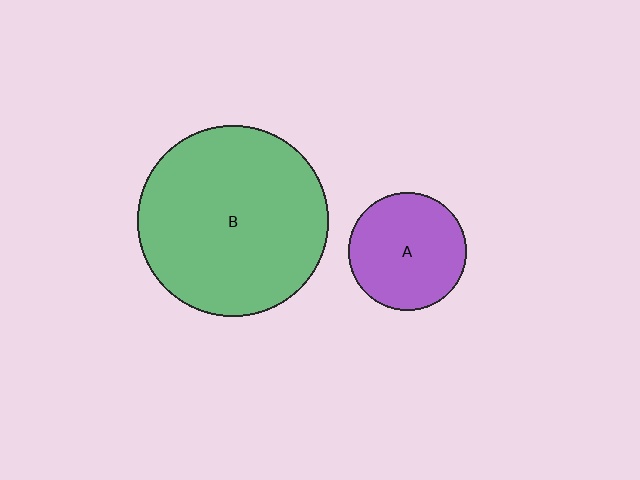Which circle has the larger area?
Circle B (green).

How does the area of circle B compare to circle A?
Approximately 2.6 times.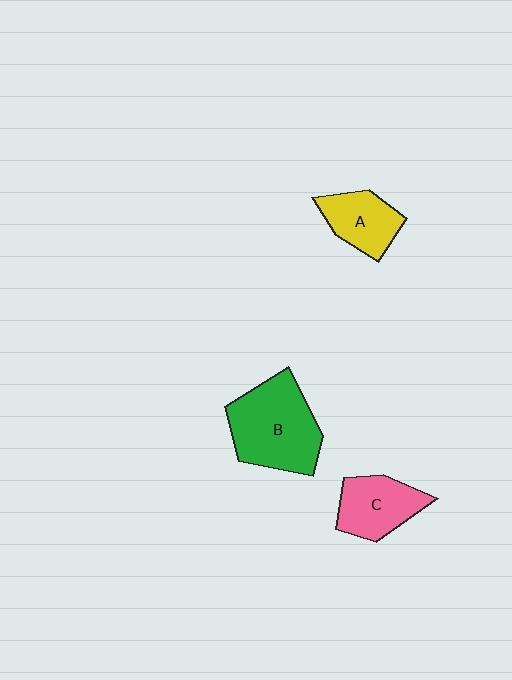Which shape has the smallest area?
Shape A (yellow).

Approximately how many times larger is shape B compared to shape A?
Approximately 1.8 times.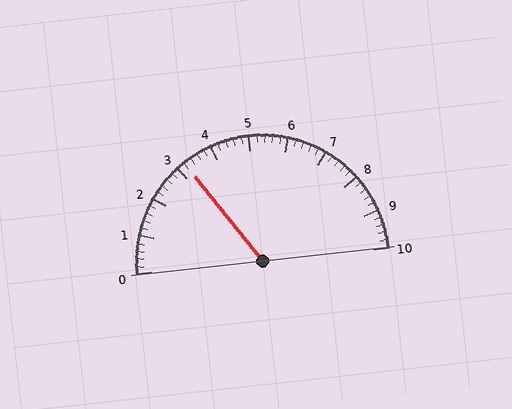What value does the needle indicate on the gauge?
The needle indicates approximately 3.2.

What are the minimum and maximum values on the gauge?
The gauge ranges from 0 to 10.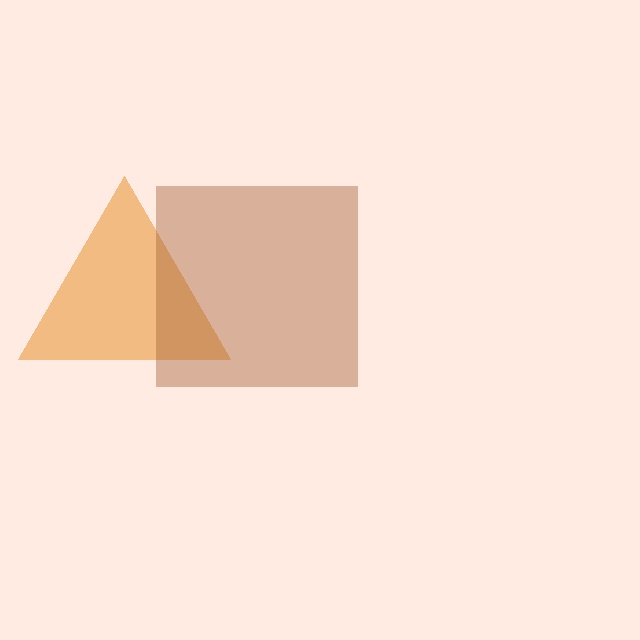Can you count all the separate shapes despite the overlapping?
Yes, there are 2 separate shapes.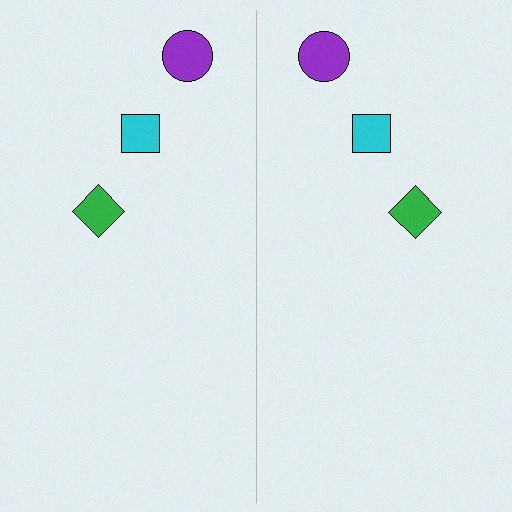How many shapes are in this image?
There are 6 shapes in this image.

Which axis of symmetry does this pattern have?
The pattern has a vertical axis of symmetry running through the center of the image.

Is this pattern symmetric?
Yes, this pattern has bilateral (reflection) symmetry.